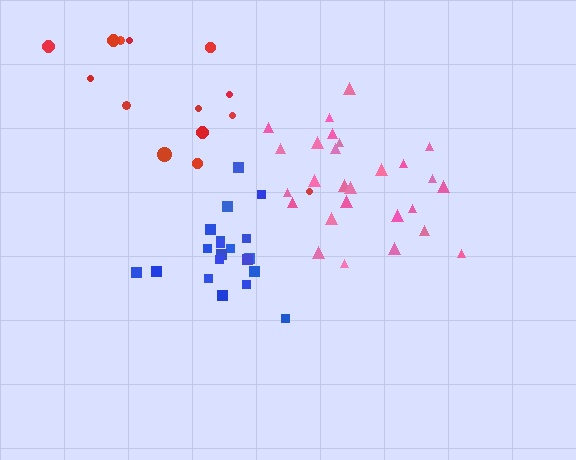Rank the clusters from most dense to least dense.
blue, pink, red.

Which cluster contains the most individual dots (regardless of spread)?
Pink (27).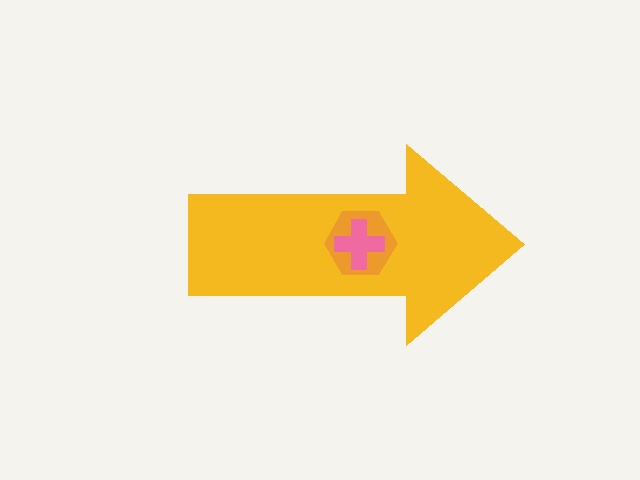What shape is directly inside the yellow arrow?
The orange hexagon.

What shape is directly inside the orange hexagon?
The pink cross.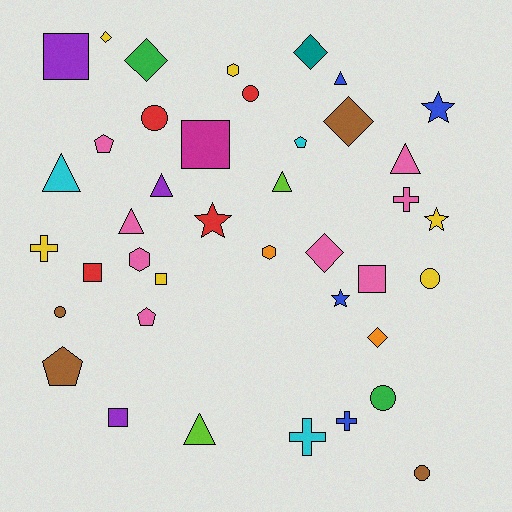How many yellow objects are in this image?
There are 6 yellow objects.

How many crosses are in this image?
There are 4 crosses.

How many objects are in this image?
There are 40 objects.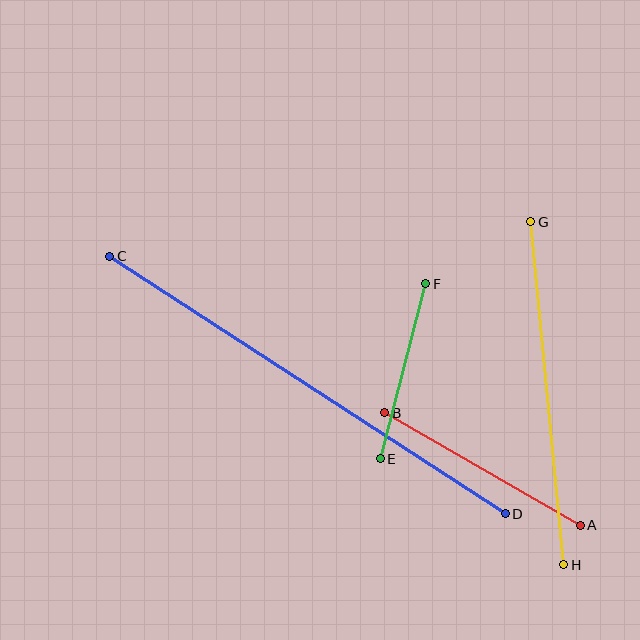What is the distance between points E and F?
The distance is approximately 181 pixels.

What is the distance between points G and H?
The distance is approximately 345 pixels.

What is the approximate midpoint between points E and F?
The midpoint is at approximately (403, 371) pixels.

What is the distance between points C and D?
The distance is approximately 472 pixels.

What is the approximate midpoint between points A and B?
The midpoint is at approximately (482, 469) pixels.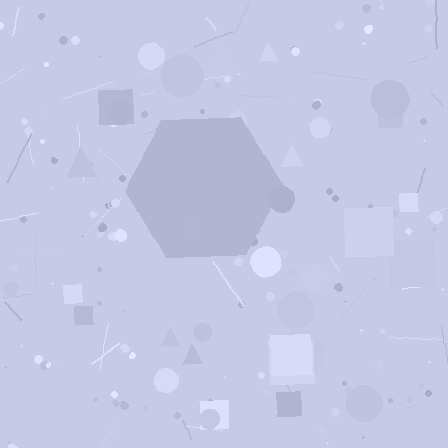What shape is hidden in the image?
A hexagon is hidden in the image.